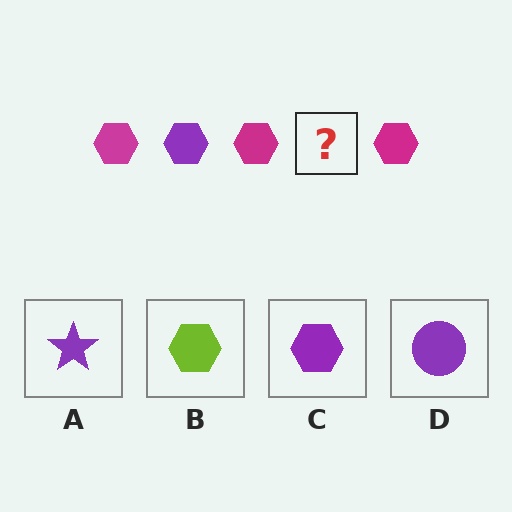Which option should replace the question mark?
Option C.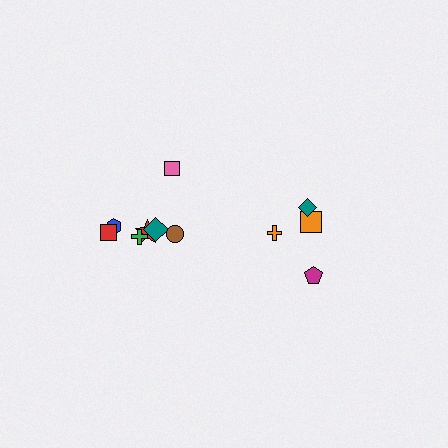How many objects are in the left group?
There are 7 objects.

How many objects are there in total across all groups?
There are 11 objects.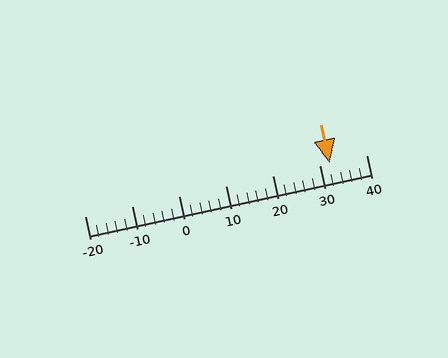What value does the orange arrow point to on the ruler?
The orange arrow points to approximately 32.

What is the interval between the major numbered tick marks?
The major tick marks are spaced 10 units apart.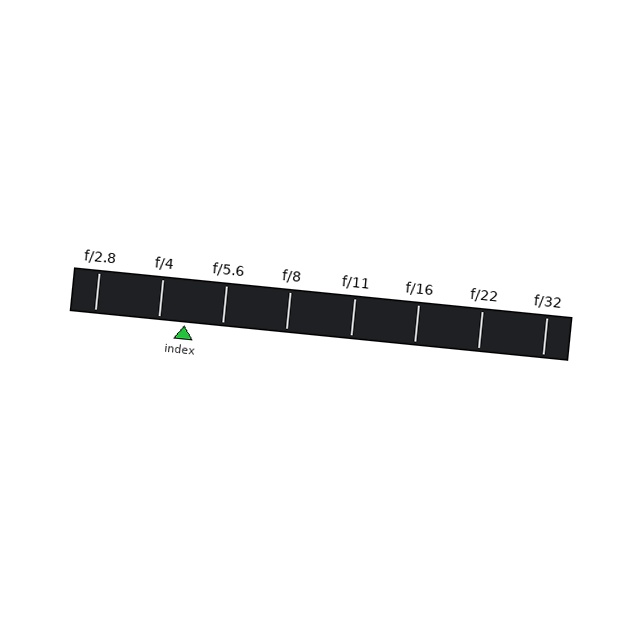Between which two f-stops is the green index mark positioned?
The index mark is between f/4 and f/5.6.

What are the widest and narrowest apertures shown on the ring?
The widest aperture shown is f/2.8 and the narrowest is f/32.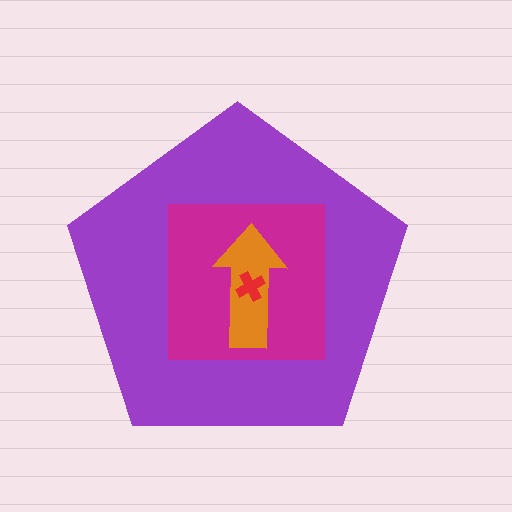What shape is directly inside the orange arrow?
The red cross.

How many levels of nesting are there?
4.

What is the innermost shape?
The red cross.